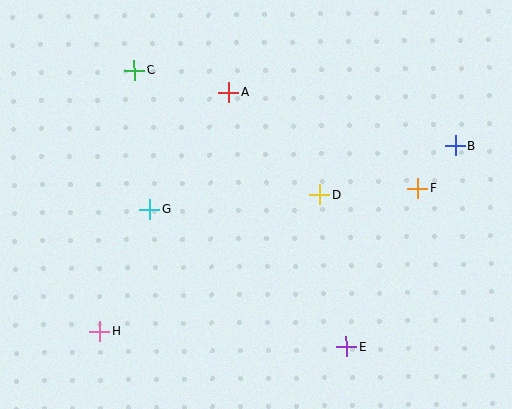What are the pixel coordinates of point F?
Point F is at (417, 188).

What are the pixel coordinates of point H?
Point H is at (100, 331).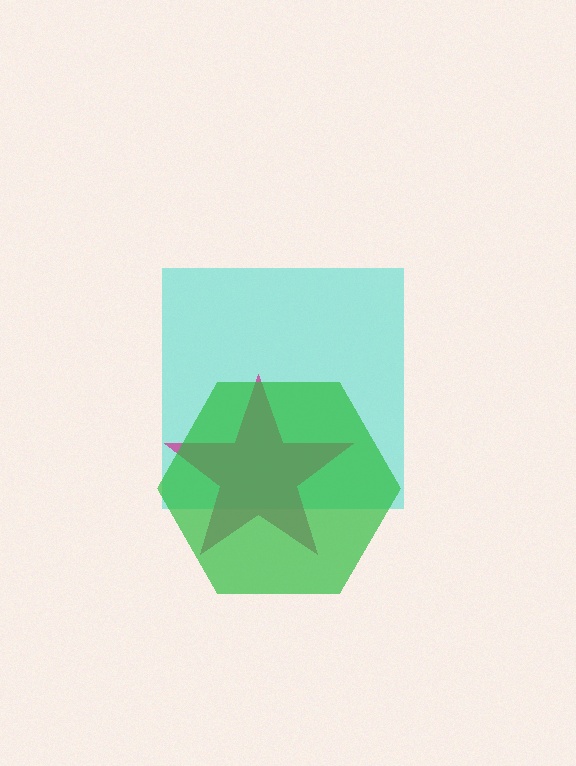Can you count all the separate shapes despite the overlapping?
Yes, there are 3 separate shapes.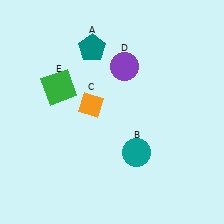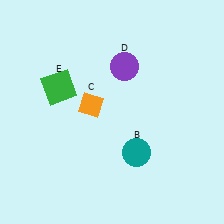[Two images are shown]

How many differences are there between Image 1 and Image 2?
There is 1 difference between the two images.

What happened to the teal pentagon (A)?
The teal pentagon (A) was removed in Image 2. It was in the top-left area of Image 1.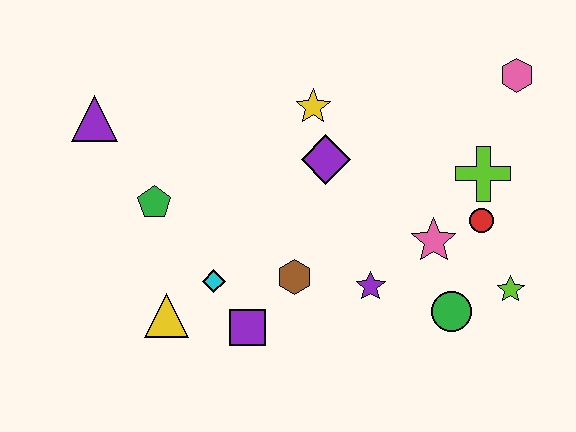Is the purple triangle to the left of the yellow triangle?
Yes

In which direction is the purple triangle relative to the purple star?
The purple triangle is to the left of the purple star.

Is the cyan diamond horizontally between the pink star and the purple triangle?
Yes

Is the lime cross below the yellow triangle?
No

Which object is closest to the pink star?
The red circle is closest to the pink star.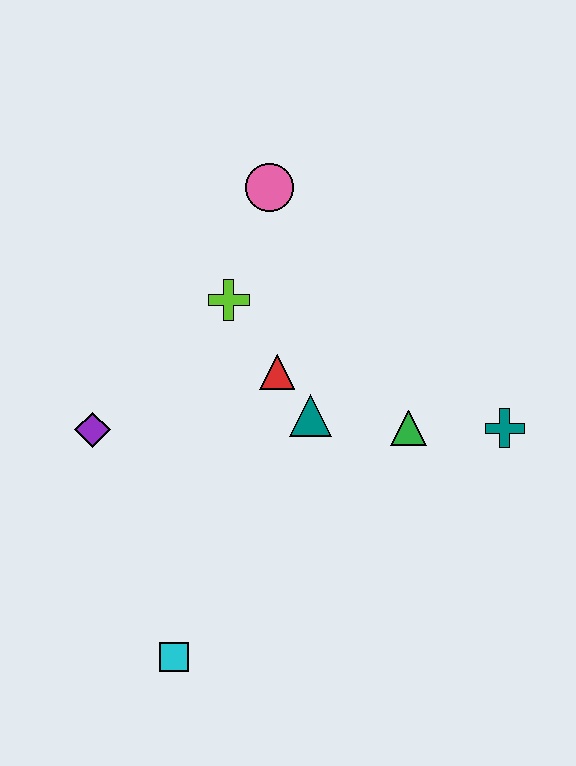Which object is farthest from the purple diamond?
The teal cross is farthest from the purple diamond.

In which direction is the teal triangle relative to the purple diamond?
The teal triangle is to the right of the purple diamond.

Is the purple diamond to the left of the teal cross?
Yes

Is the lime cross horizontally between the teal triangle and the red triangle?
No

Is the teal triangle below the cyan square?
No